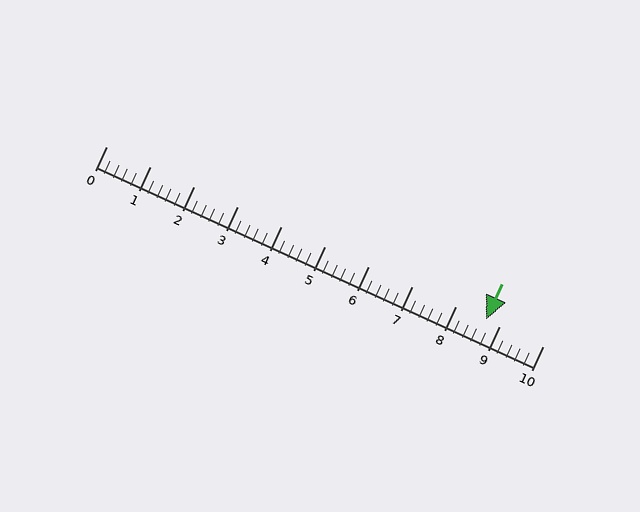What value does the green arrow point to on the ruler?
The green arrow points to approximately 8.7.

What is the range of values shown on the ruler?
The ruler shows values from 0 to 10.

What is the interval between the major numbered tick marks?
The major tick marks are spaced 1 units apart.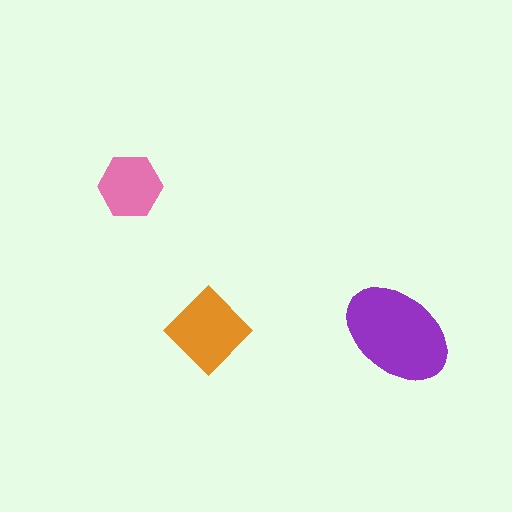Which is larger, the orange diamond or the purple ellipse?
The purple ellipse.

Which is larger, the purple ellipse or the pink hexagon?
The purple ellipse.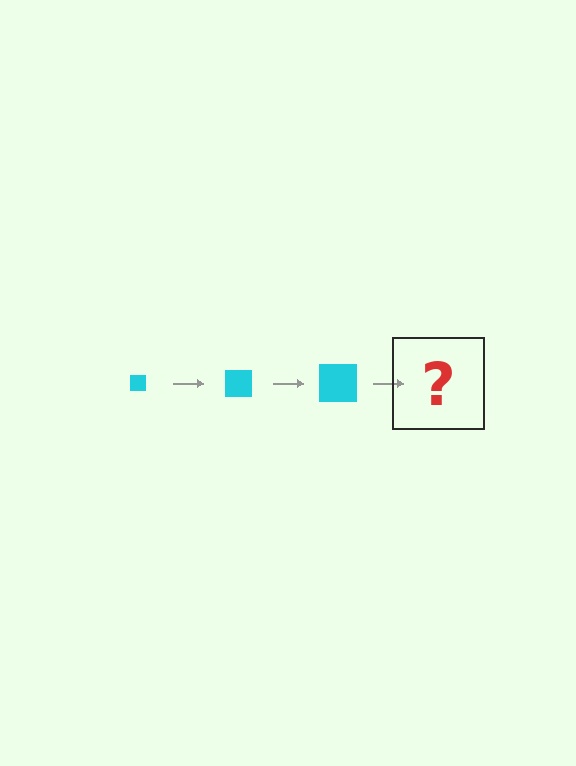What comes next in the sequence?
The next element should be a cyan square, larger than the previous one.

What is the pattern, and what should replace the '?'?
The pattern is that the square gets progressively larger each step. The '?' should be a cyan square, larger than the previous one.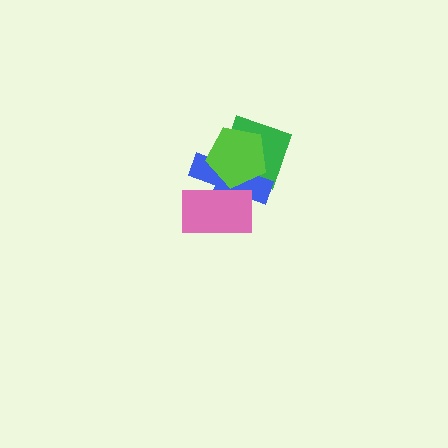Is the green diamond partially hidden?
Yes, it is partially covered by another shape.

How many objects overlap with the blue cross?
3 objects overlap with the blue cross.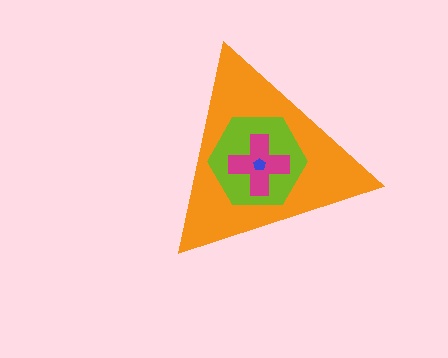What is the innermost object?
The blue pentagon.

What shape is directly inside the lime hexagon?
The magenta cross.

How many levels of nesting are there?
4.